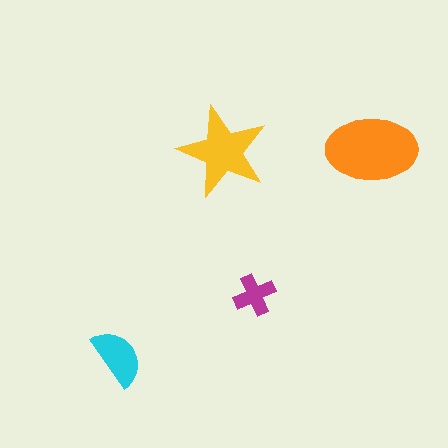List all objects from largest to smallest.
The orange ellipse, the yellow star, the cyan semicircle, the magenta cross.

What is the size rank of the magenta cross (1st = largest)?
4th.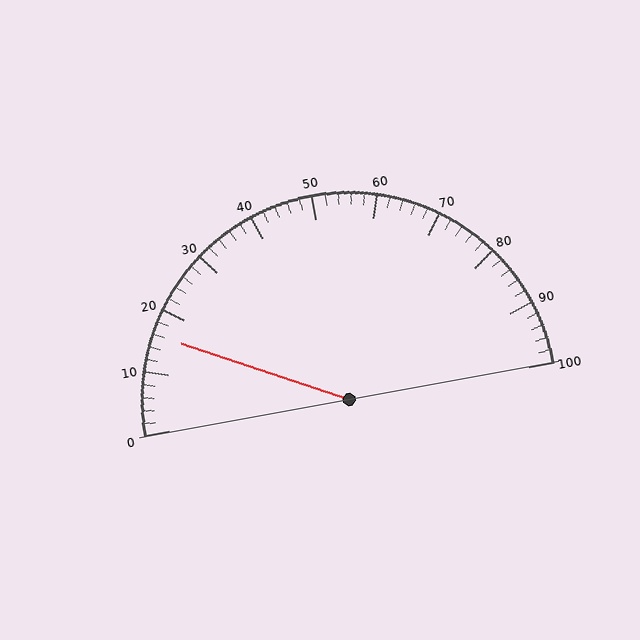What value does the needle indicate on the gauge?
The needle indicates approximately 16.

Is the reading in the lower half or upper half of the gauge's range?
The reading is in the lower half of the range (0 to 100).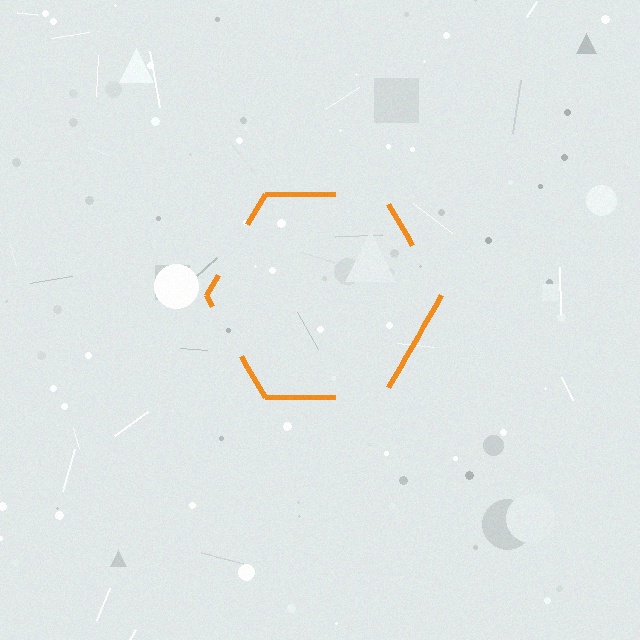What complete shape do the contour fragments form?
The contour fragments form a hexagon.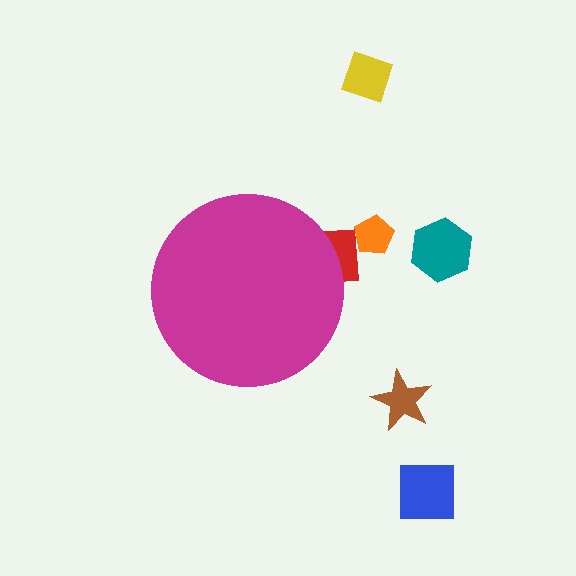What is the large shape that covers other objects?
A magenta circle.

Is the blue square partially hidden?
No, the blue square is fully visible.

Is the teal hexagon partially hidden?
No, the teal hexagon is fully visible.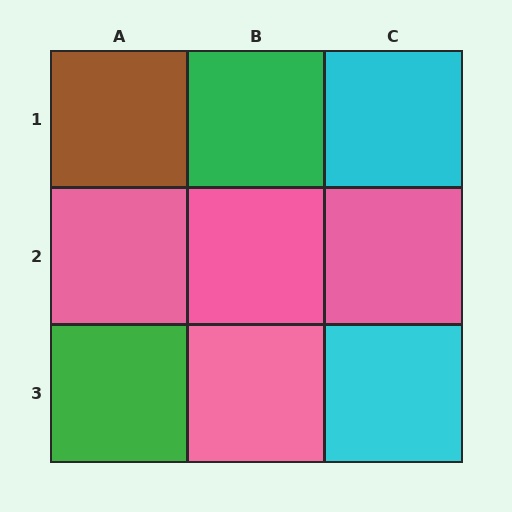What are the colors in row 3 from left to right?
Green, pink, cyan.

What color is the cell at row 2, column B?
Pink.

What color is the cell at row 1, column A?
Brown.